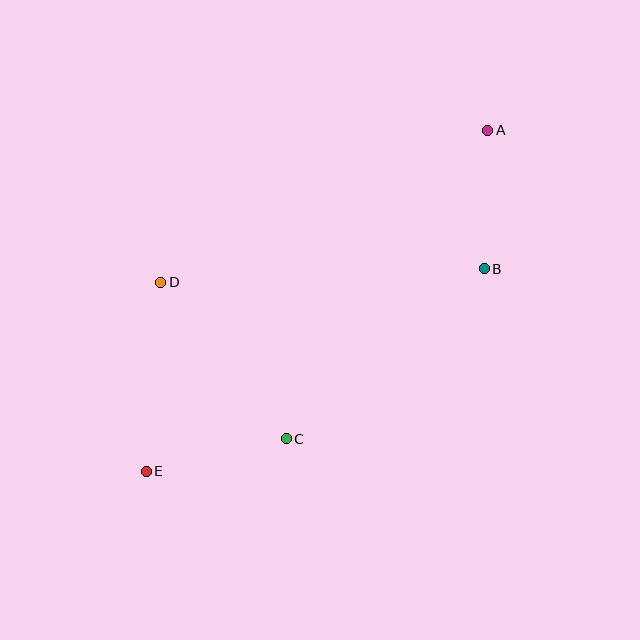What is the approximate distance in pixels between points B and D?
The distance between B and D is approximately 324 pixels.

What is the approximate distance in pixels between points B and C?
The distance between B and C is approximately 261 pixels.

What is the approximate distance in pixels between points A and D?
The distance between A and D is approximately 361 pixels.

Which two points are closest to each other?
Points A and B are closest to each other.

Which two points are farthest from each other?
Points A and E are farthest from each other.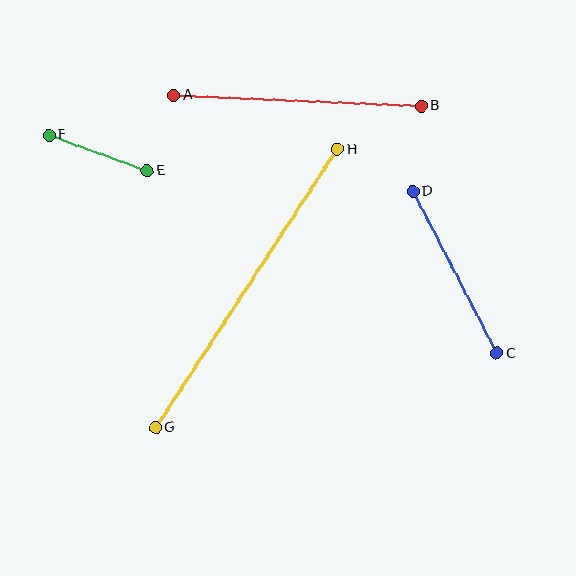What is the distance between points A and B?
The distance is approximately 248 pixels.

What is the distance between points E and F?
The distance is approximately 104 pixels.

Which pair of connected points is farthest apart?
Points G and H are farthest apart.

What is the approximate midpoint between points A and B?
The midpoint is at approximately (297, 101) pixels.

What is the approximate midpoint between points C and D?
The midpoint is at approximately (455, 272) pixels.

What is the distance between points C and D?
The distance is approximately 182 pixels.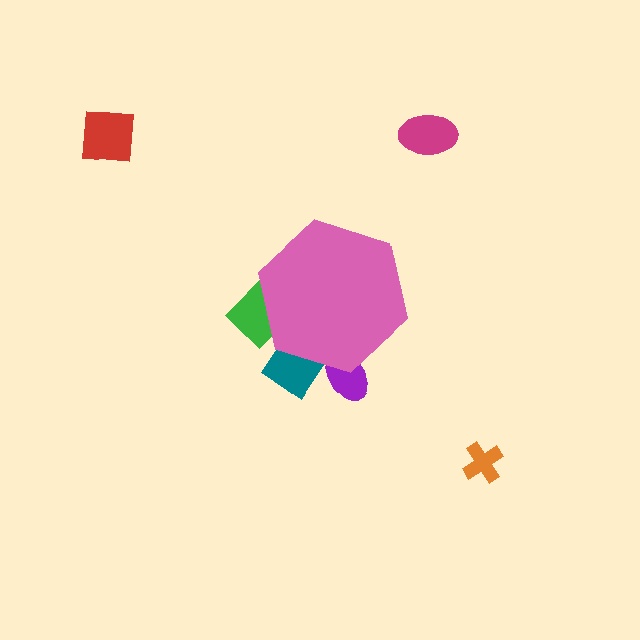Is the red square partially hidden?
No, the red square is fully visible.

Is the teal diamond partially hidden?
Yes, the teal diamond is partially hidden behind the pink hexagon.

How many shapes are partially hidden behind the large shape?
3 shapes are partially hidden.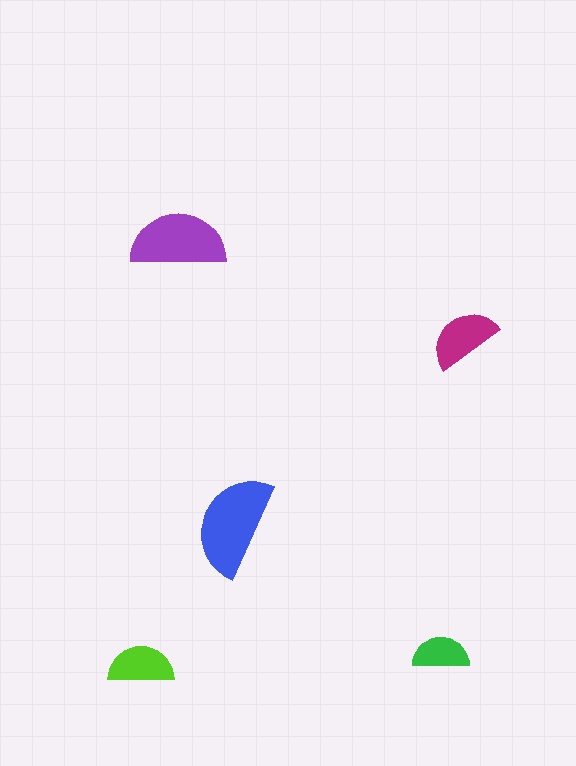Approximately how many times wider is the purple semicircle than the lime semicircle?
About 1.5 times wider.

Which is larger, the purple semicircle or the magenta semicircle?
The purple one.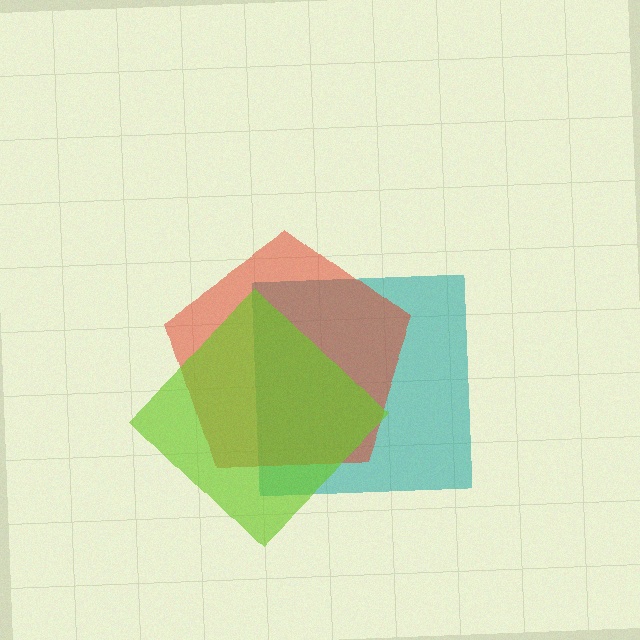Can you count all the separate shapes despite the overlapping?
Yes, there are 3 separate shapes.